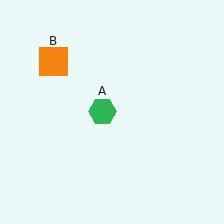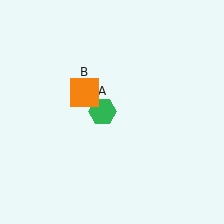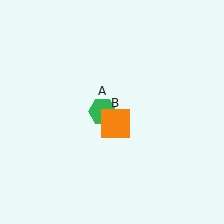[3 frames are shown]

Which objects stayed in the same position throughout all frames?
Green hexagon (object A) remained stationary.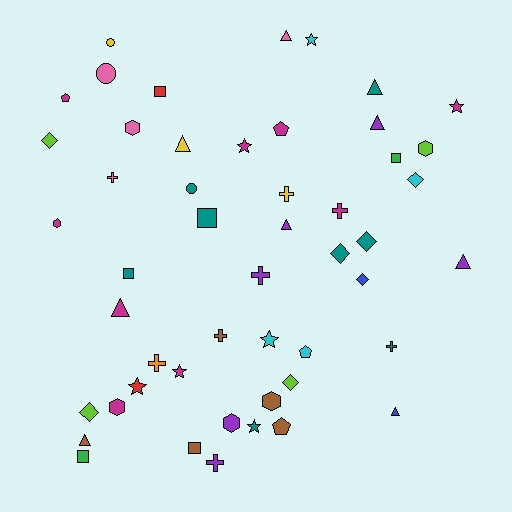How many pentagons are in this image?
There are 4 pentagons.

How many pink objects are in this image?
There are 4 pink objects.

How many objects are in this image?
There are 50 objects.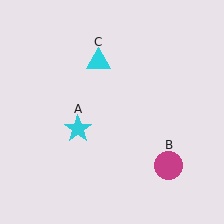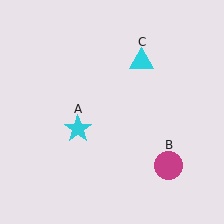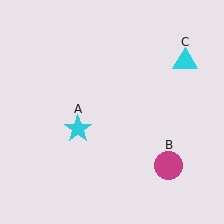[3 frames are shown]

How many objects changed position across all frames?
1 object changed position: cyan triangle (object C).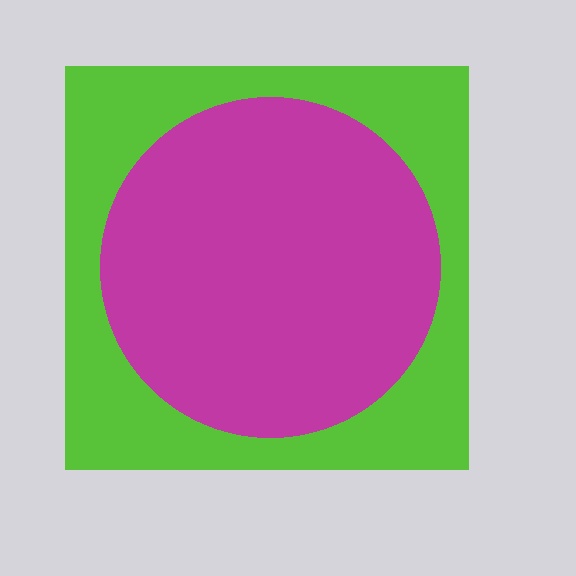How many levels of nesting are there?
2.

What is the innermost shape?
The magenta circle.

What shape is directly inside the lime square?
The magenta circle.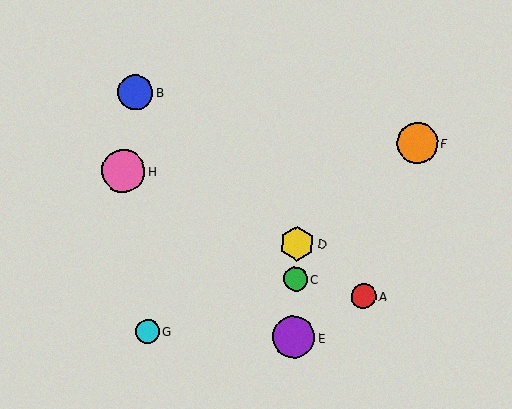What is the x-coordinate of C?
Object C is at x≈296.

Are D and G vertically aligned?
No, D is at x≈297 and G is at x≈148.